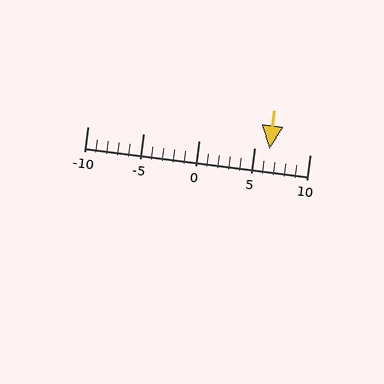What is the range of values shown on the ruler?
The ruler shows values from -10 to 10.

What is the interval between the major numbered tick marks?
The major tick marks are spaced 5 units apart.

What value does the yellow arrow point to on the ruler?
The yellow arrow points to approximately 6.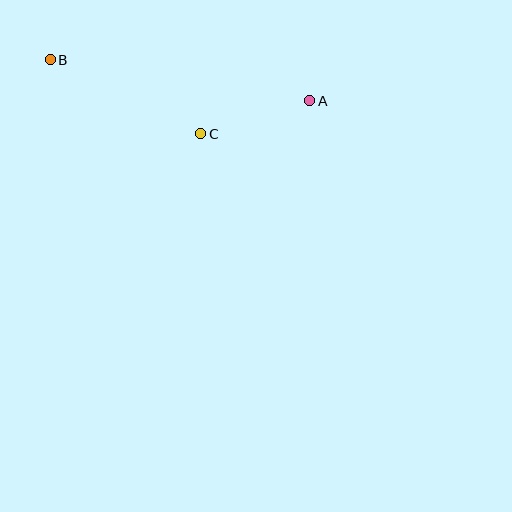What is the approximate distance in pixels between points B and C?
The distance between B and C is approximately 167 pixels.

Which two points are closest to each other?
Points A and C are closest to each other.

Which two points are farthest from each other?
Points A and B are farthest from each other.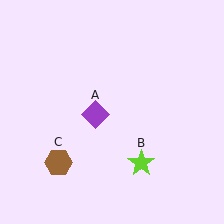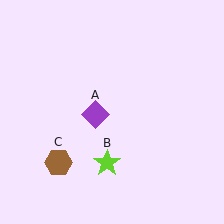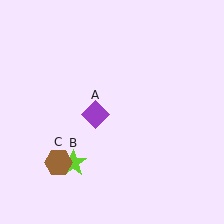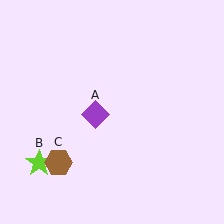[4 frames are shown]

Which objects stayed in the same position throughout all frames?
Purple diamond (object A) and brown hexagon (object C) remained stationary.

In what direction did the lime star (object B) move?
The lime star (object B) moved left.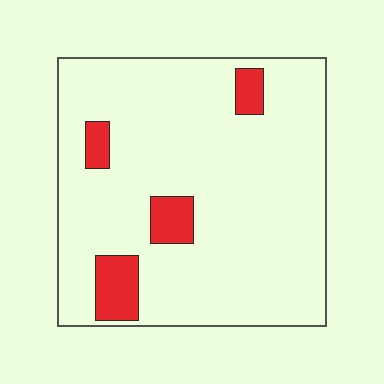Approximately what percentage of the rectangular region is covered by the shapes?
Approximately 10%.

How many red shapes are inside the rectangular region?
4.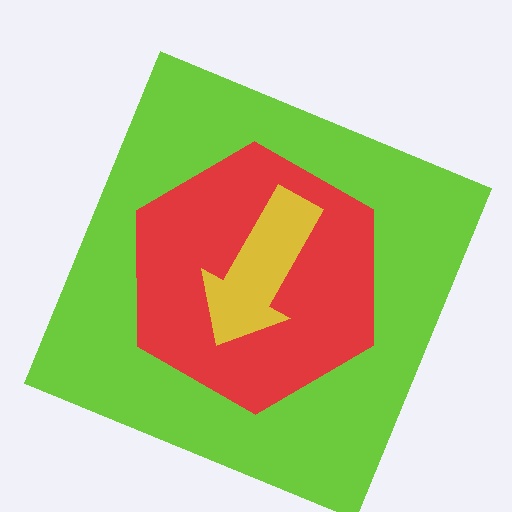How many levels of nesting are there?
3.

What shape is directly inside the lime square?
The red hexagon.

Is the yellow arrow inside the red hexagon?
Yes.